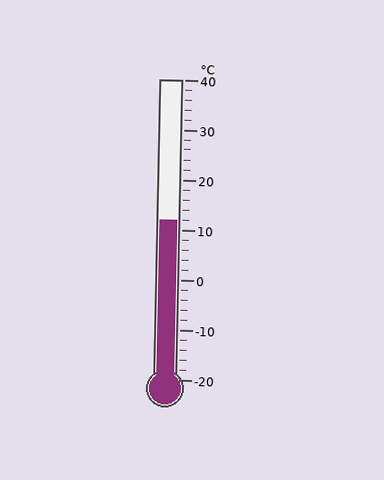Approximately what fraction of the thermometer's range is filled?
The thermometer is filled to approximately 55% of its range.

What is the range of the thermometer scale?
The thermometer scale ranges from -20°C to 40°C.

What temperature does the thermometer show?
The thermometer shows approximately 12°C.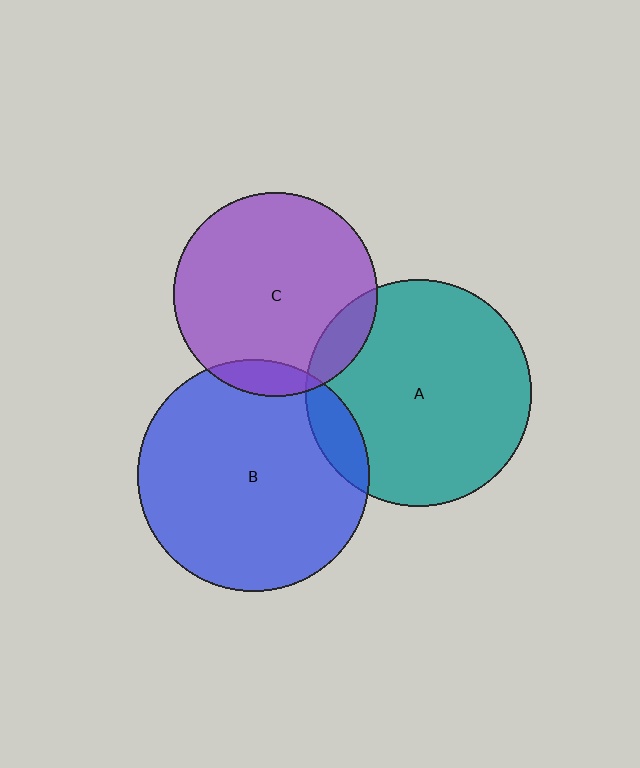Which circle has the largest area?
Circle B (blue).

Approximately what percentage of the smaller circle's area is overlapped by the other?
Approximately 10%.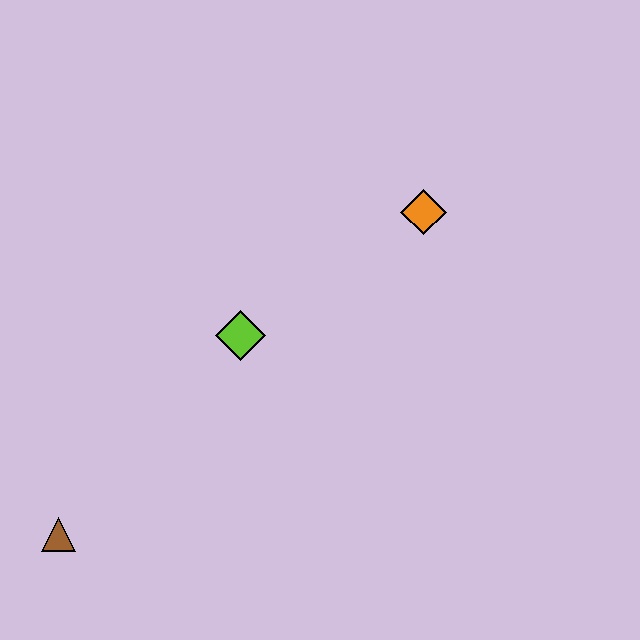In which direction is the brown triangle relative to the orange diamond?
The brown triangle is to the left of the orange diamond.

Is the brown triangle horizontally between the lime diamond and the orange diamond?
No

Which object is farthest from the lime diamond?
The brown triangle is farthest from the lime diamond.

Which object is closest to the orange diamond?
The lime diamond is closest to the orange diamond.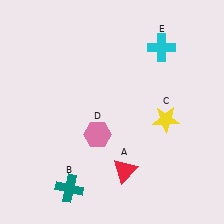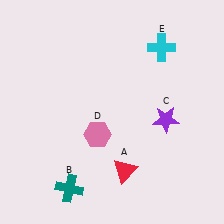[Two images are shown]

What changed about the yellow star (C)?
In Image 1, C is yellow. In Image 2, it changed to purple.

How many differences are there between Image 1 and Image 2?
There is 1 difference between the two images.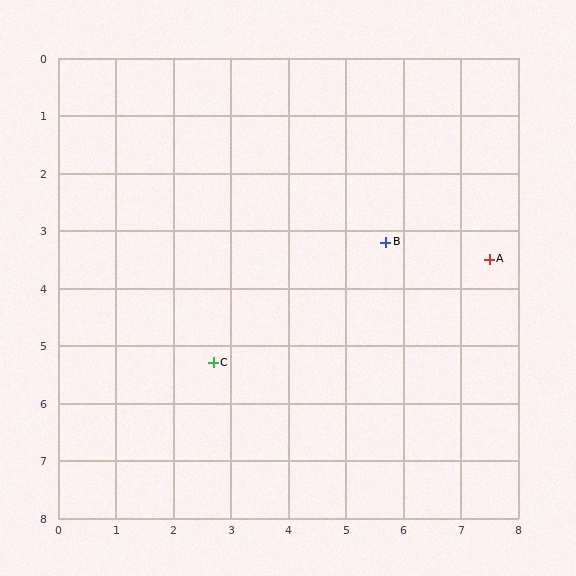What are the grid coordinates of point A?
Point A is at approximately (7.5, 3.5).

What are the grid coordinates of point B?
Point B is at approximately (5.7, 3.2).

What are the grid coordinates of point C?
Point C is at approximately (2.7, 5.3).